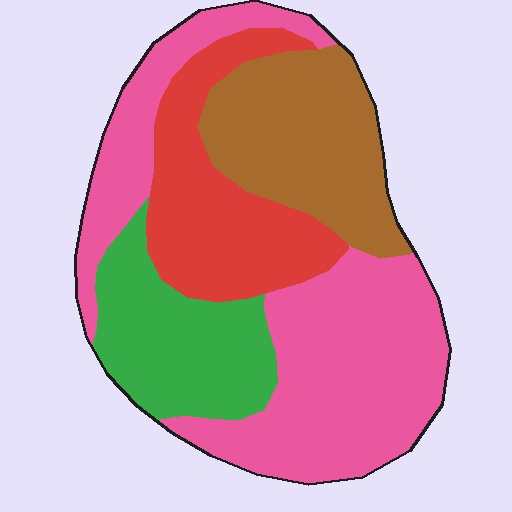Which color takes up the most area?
Pink, at roughly 40%.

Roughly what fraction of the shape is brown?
Brown takes up about one fifth (1/5) of the shape.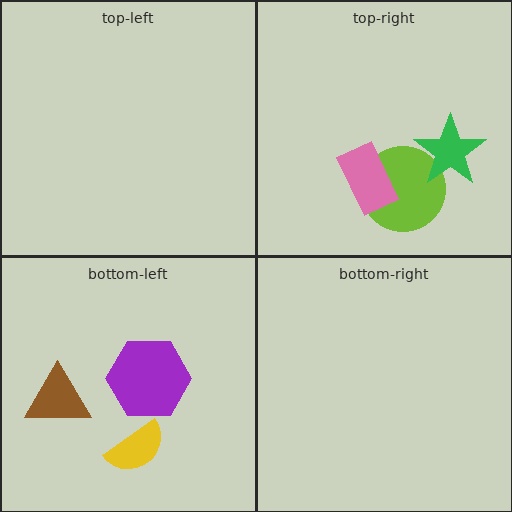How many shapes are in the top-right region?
3.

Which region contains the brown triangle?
The bottom-left region.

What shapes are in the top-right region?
The lime circle, the green star, the pink rectangle.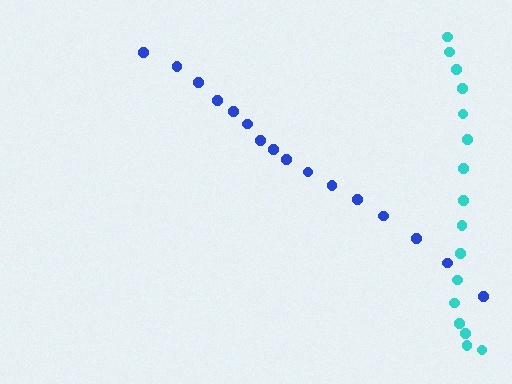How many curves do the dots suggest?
There are 2 distinct paths.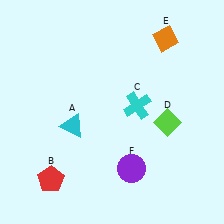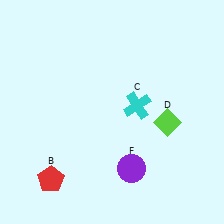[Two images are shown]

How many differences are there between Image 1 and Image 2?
There are 2 differences between the two images.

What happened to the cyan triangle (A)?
The cyan triangle (A) was removed in Image 2. It was in the bottom-left area of Image 1.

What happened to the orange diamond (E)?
The orange diamond (E) was removed in Image 2. It was in the top-right area of Image 1.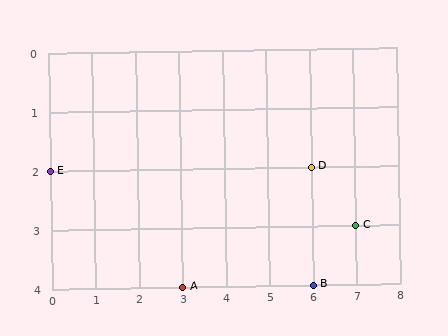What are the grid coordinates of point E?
Point E is at grid coordinates (0, 2).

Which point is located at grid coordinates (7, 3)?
Point C is at (7, 3).